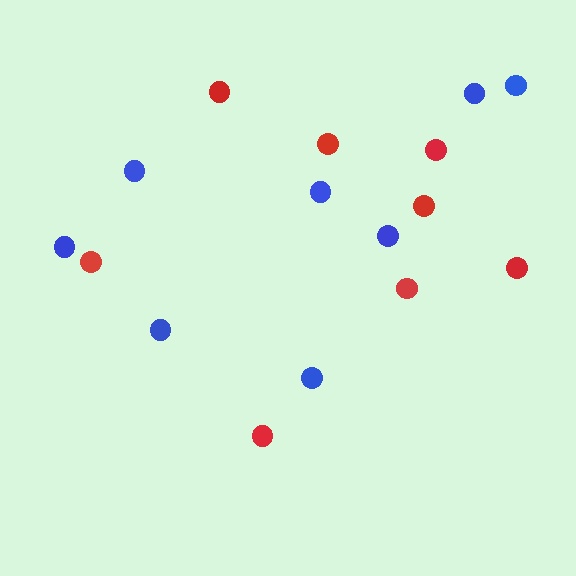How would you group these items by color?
There are 2 groups: one group of blue circles (8) and one group of red circles (8).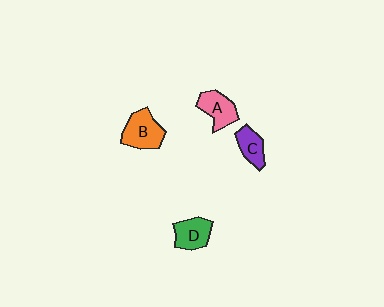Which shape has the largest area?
Shape B (orange).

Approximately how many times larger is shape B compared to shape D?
Approximately 1.3 times.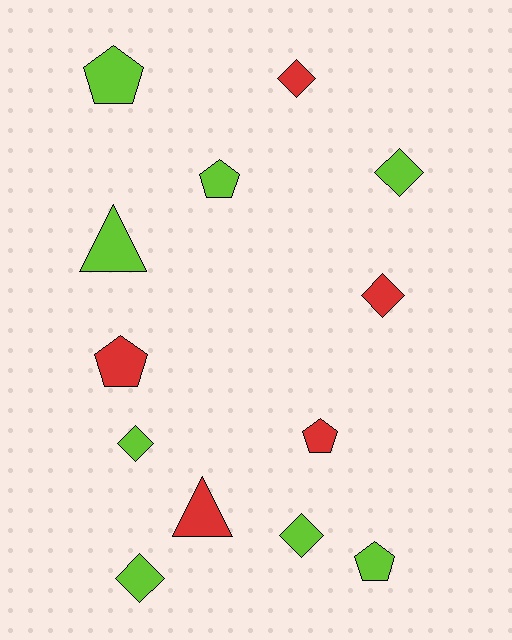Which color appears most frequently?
Lime, with 8 objects.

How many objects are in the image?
There are 13 objects.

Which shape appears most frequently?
Diamond, with 6 objects.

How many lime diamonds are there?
There are 4 lime diamonds.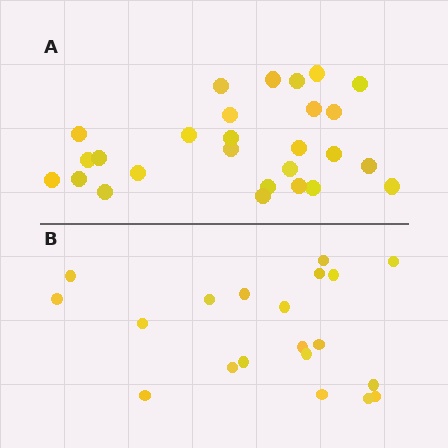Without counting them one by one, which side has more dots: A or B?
Region A (the top region) has more dots.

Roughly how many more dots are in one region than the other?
Region A has roughly 8 or so more dots than region B.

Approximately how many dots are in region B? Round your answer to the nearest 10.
About 20 dots.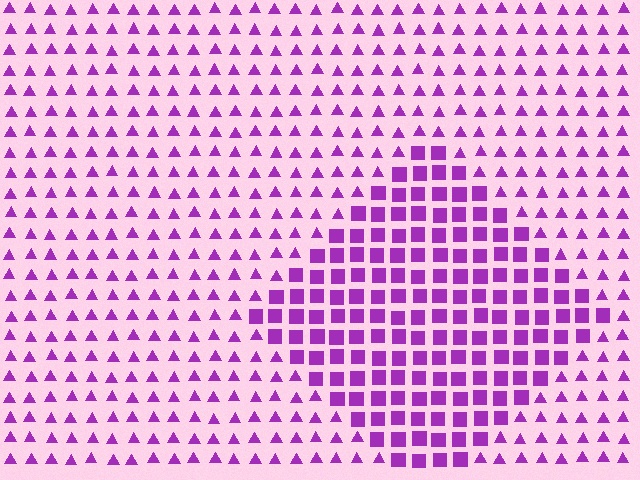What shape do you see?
I see a diamond.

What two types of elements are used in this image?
The image uses squares inside the diamond region and triangles outside it.